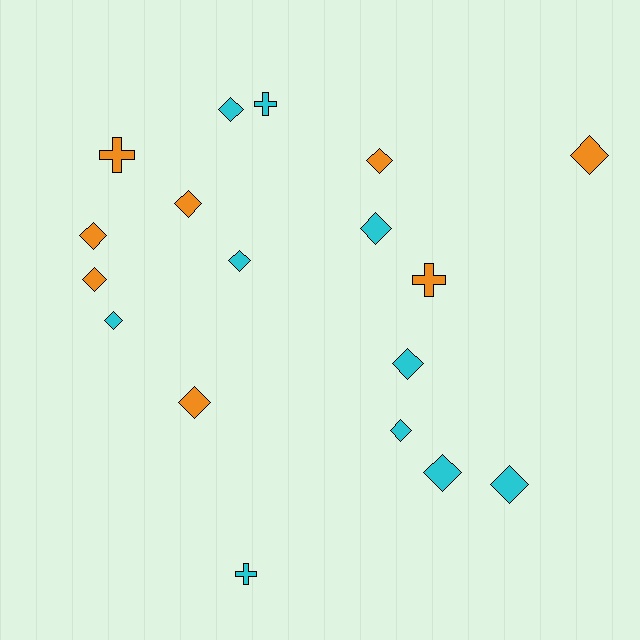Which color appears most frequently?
Cyan, with 10 objects.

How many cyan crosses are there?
There are 2 cyan crosses.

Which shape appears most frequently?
Diamond, with 14 objects.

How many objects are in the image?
There are 18 objects.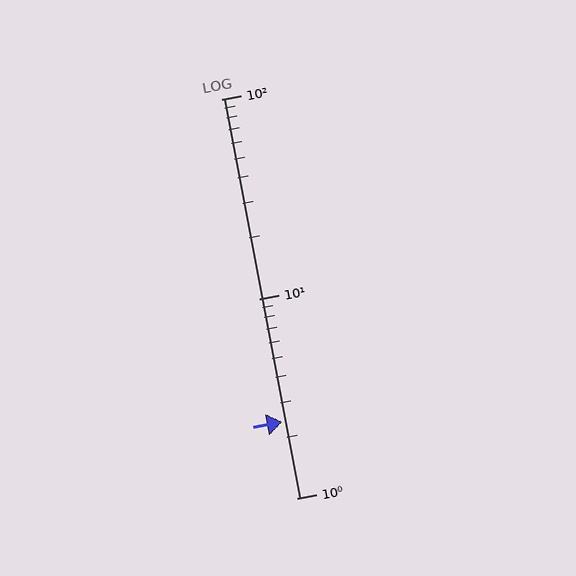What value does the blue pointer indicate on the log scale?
The pointer indicates approximately 2.4.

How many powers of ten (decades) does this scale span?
The scale spans 2 decades, from 1 to 100.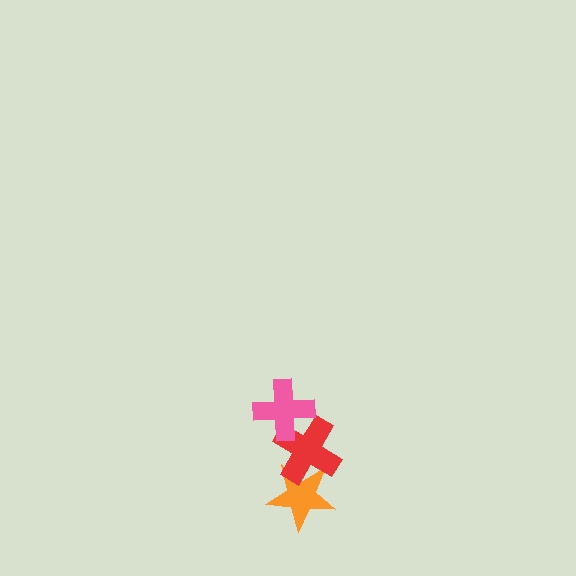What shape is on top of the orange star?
The red cross is on top of the orange star.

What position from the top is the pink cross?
The pink cross is 1st from the top.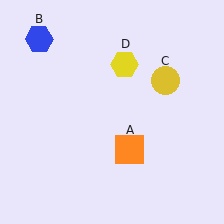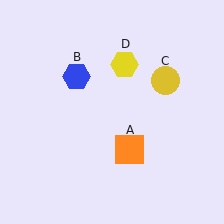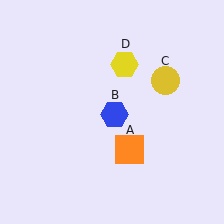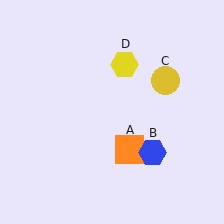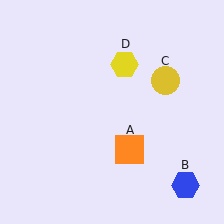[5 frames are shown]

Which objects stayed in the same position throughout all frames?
Orange square (object A) and yellow circle (object C) and yellow hexagon (object D) remained stationary.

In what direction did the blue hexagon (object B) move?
The blue hexagon (object B) moved down and to the right.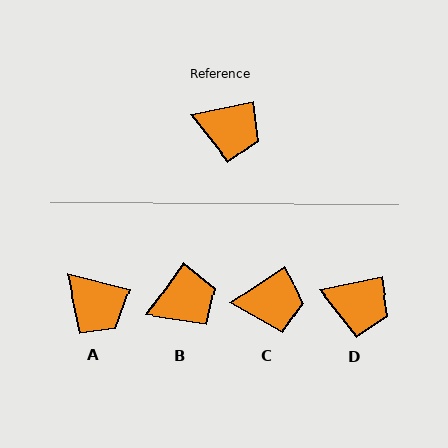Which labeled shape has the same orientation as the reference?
D.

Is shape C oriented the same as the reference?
No, it is off by about 22 degrees.